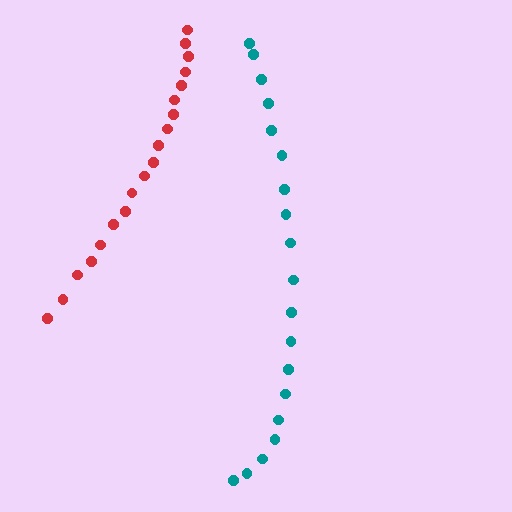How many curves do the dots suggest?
There are 2 distinct paths.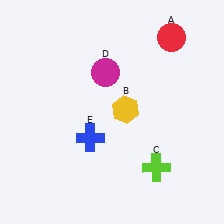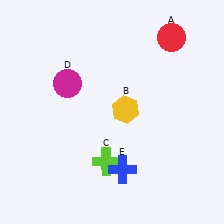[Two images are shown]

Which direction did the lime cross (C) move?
The lime cross (C) moved left.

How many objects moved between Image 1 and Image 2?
3 objects moved between the two images.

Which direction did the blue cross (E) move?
The blue cross (E) moved right.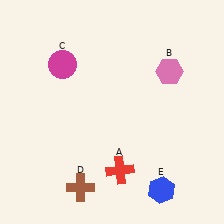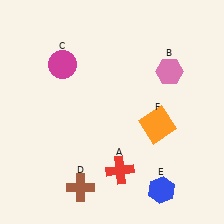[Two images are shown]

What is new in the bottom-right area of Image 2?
An orange square (F) was added in the bottom-right area of Image 2.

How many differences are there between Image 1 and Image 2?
There is 1 difference between the two images.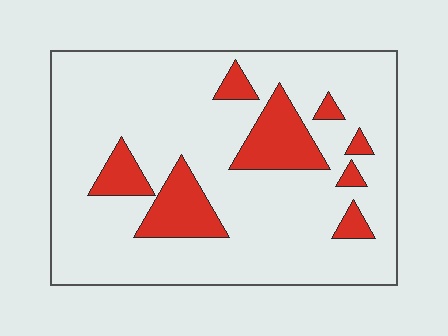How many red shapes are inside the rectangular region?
8.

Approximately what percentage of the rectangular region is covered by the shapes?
Approximately 15%.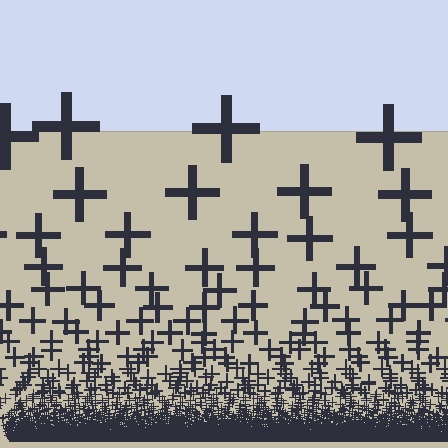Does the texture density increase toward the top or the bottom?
Density increases toward the bottom.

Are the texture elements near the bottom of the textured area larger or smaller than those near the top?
Smaller. The gradient is inverted — elements near the bottom are smaller and denser.